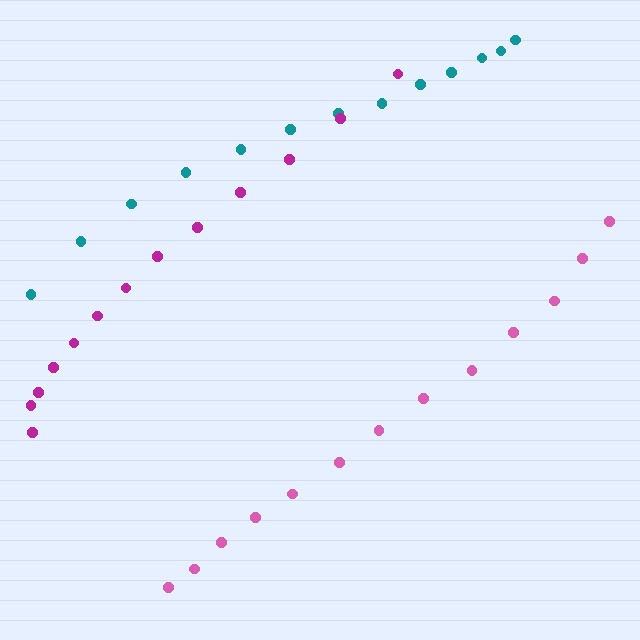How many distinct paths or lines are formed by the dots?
There are 3 distinct paths.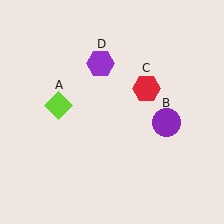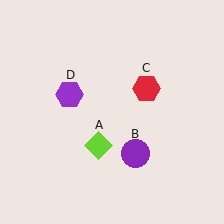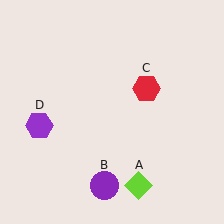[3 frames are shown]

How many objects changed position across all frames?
3 objects changed position: lime diamond (object A), purple circle (object B), purple hexagon (object D).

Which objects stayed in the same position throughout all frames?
Red hexagon (object C) remained stationary.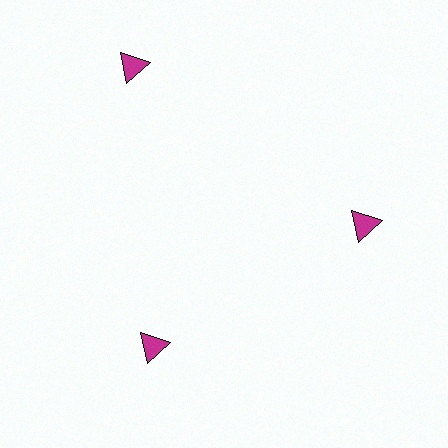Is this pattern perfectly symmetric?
No. The 3 magenta triangles are arranged in a ring, but one element near the 11 o'clock position is pushed outward from the center, breaking the 3-fold rotational symmetry.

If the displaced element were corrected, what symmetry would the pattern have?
It would have 3-fold rotational symmetry — the pattern would map onto itself every 120 degrees.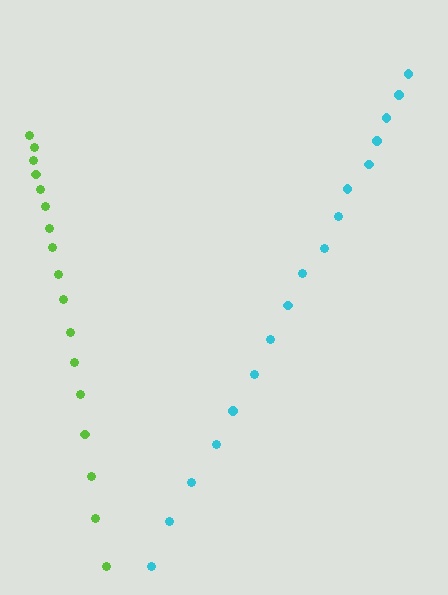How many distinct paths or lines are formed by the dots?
There are 2 distinct paths.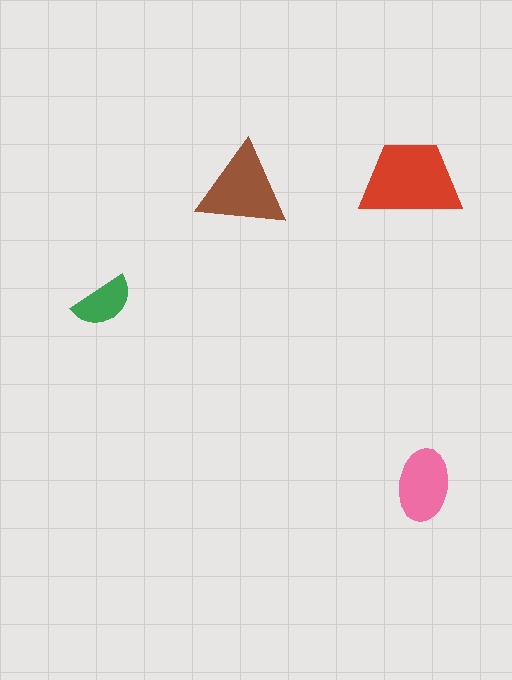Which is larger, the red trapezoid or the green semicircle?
The red trapezoid.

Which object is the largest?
The red trapezoid.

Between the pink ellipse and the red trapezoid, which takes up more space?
The red trapezoid.